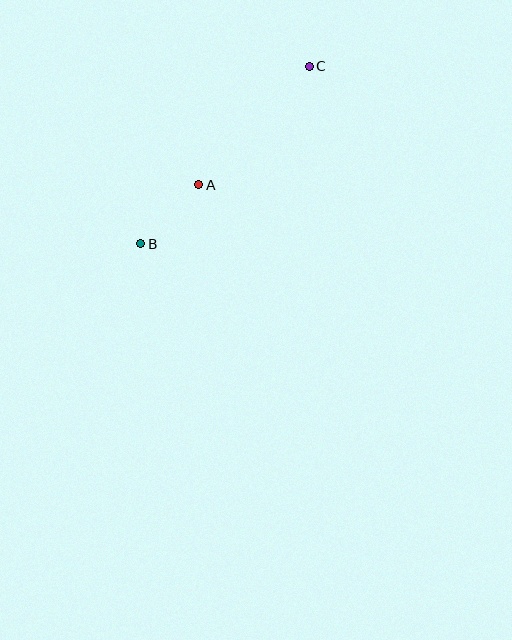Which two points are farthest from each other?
Points B and C are farthest from each other.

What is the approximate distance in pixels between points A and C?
The distance between A and C is approximately 162 pixels.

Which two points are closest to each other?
Points A and B are closest to each other.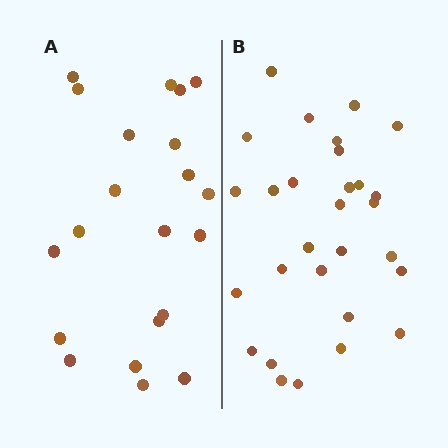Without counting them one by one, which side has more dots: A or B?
Region B (the right region) has more dots.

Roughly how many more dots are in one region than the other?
Region B has roughly 8 or so more dots than region A.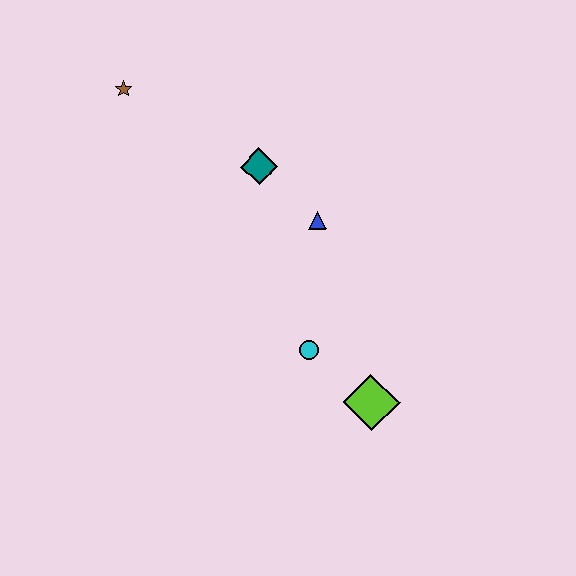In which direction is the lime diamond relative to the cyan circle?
The lime diamond is to the right of the cyan circle.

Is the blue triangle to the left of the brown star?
No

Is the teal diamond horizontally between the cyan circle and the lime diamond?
No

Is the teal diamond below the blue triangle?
No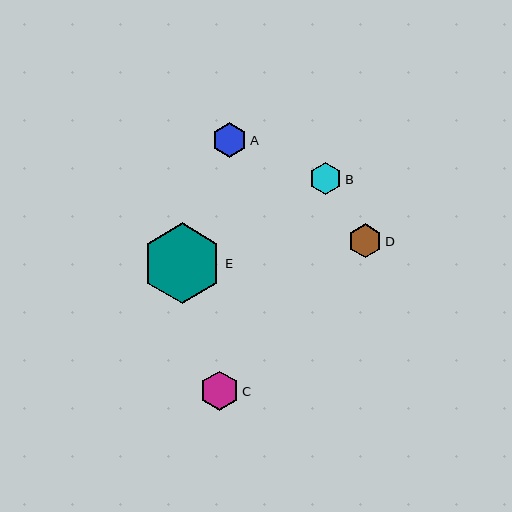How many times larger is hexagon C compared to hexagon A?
Hexagon C is approximately 1.1 times the size of hexagon A.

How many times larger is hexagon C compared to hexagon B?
Hexagon C is approximately 1.2 times the size of hexagon B.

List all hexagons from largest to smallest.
From largest to smallest: E, C, A, D, B.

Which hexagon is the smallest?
Hexagon B is the smallest with a size of approximately 32 pixels.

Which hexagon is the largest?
Hexagon E is the largest with a size of approximately 81 pixels.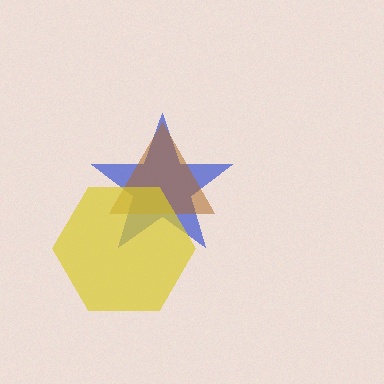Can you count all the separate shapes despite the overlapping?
Yes, there are 3 separate shapes.